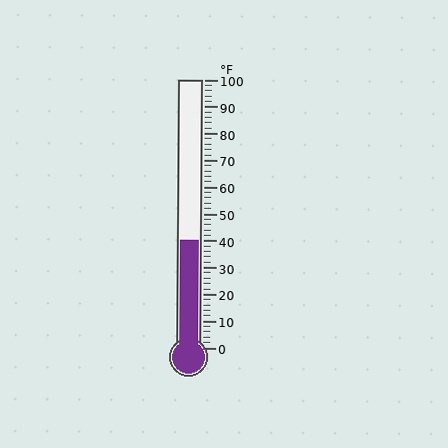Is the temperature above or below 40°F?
The temperature is at 40°F.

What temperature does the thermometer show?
The thermometer shows approximately 40°F.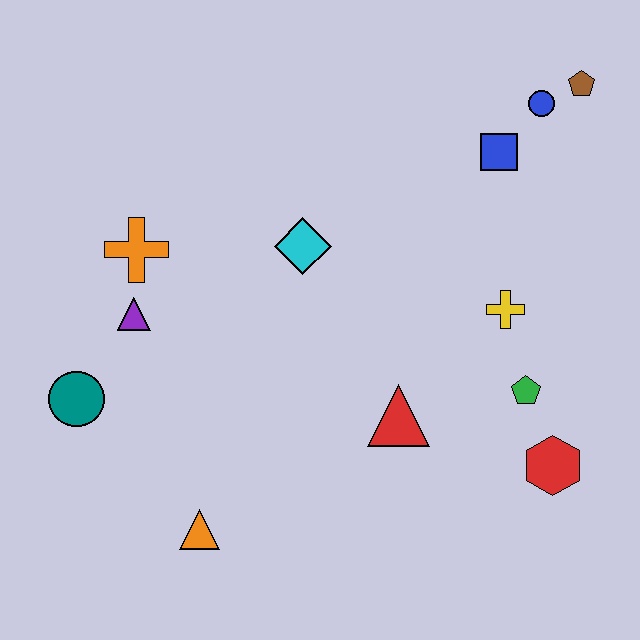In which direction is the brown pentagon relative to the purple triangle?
The brown pentagon is to the right of the purple triangle.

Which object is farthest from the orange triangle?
The brown pentagon is farthest from the orange triangle.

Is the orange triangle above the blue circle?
No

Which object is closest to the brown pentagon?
The blue circle is closest to the brown pentagon.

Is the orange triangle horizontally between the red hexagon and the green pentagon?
No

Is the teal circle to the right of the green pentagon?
No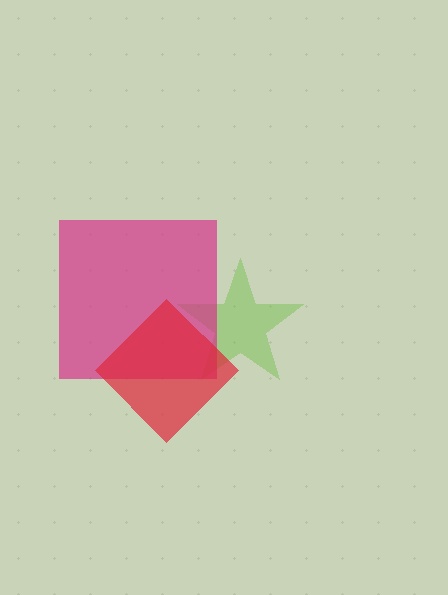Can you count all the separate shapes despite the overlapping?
Yes, there are 3 separate shapes.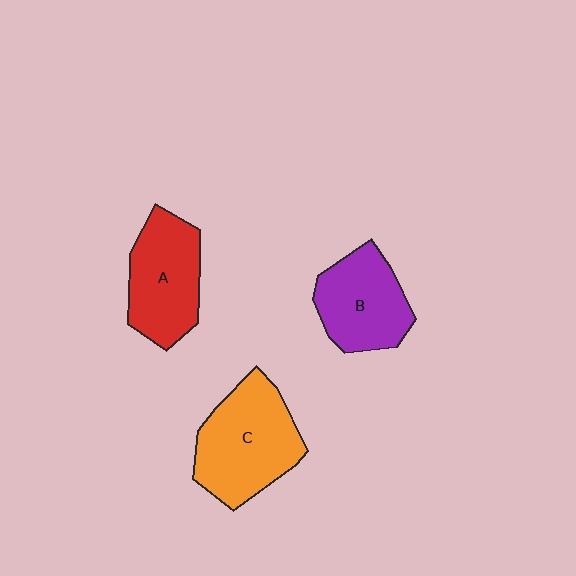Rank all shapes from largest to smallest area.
From largest to smallest: C (orange), A (red), B (purple).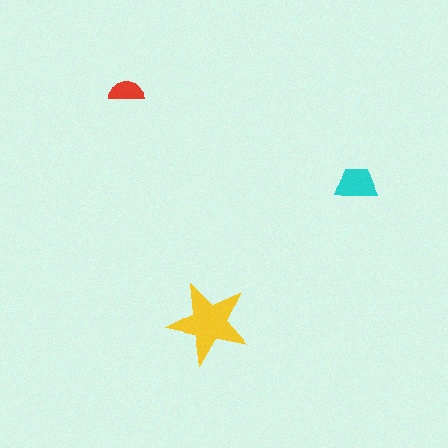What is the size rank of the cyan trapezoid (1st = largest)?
2nd.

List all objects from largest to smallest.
The yellow star, the cyan trapezoid, the red semicircle.